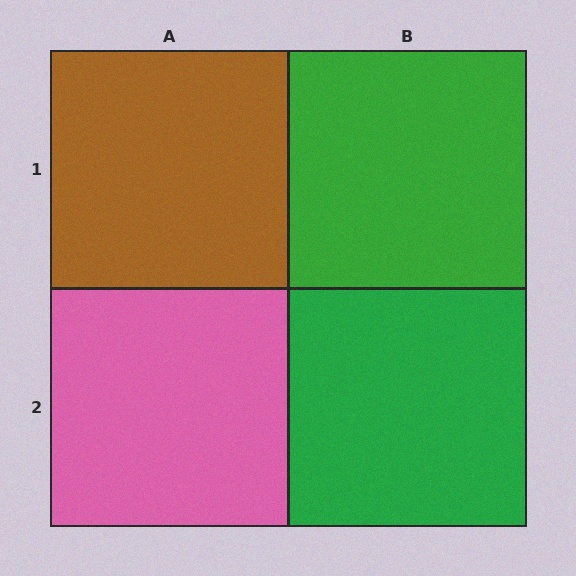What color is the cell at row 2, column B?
Green.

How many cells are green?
2 cells are green.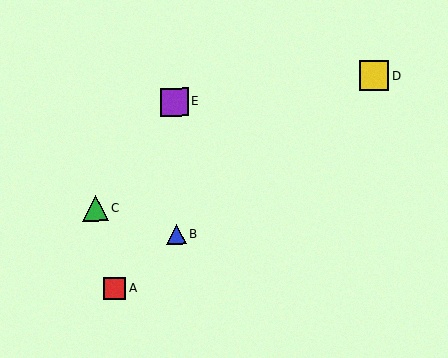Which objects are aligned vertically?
Objects B, E are aligned vertically.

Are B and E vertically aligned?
Yes, both are at x≈176.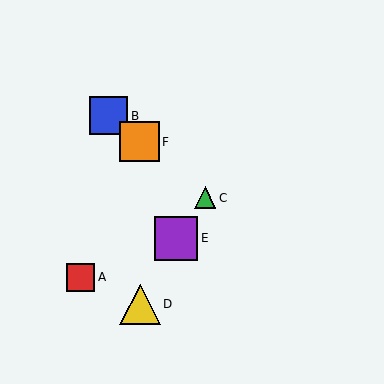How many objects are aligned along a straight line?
3 objects (B, C, F) are aligned along a straight line.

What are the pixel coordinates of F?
Object F is at (139, 142).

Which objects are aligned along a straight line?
Objects B, C, F are aligned along a straight line.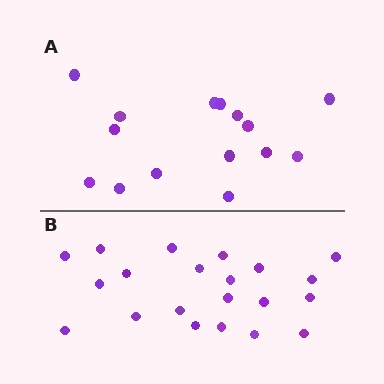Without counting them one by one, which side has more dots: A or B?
Region B (the bottom region) has more dots.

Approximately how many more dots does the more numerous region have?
Region B has about 6 more dots than region A.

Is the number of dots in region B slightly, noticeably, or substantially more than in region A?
Region B has noticeably more, but not dramatically so. The ratio is roughly 1.4 to 1.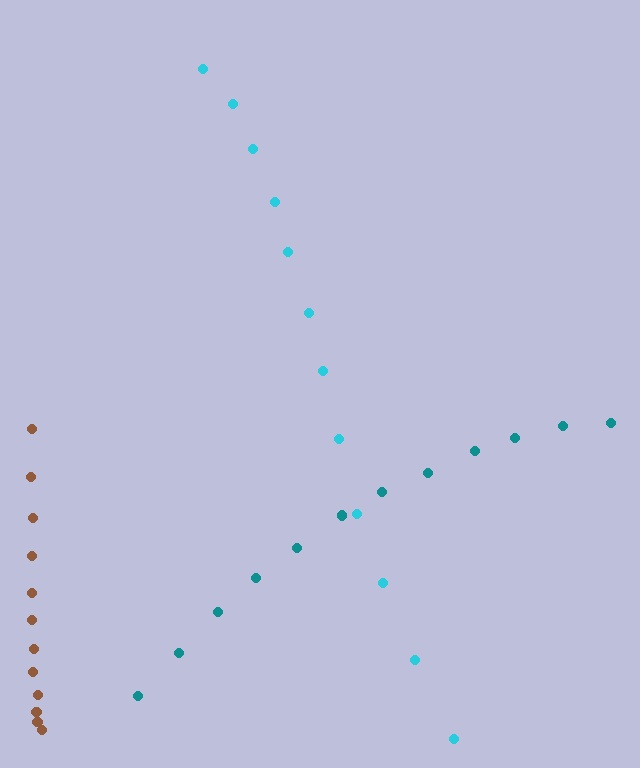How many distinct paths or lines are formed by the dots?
There are 3 distinct paths.